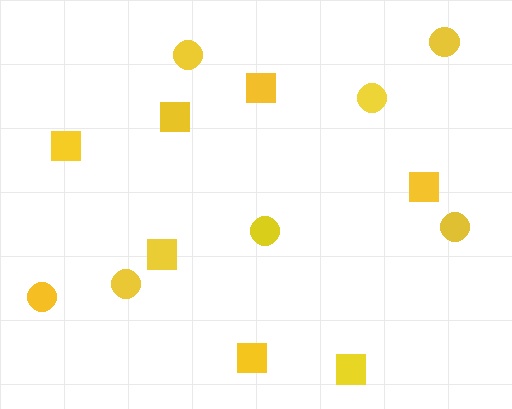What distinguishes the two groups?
There are 2 groups: one group of squares (7) and one group of circles (7).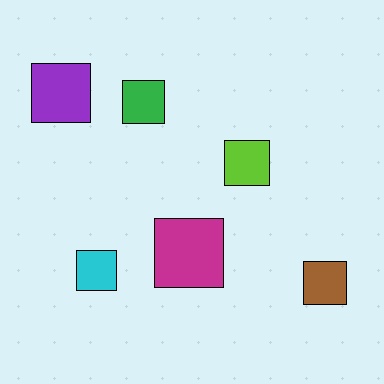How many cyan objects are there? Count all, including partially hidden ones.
There is 1 cyan object.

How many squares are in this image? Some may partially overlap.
There are 6 squares.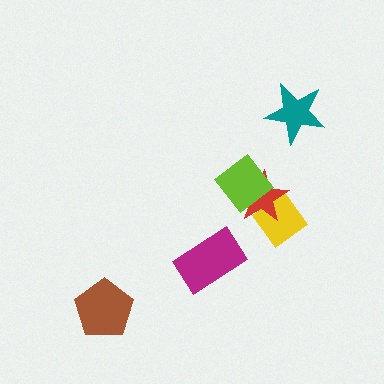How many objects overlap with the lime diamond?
2 objects overlap with the lime diamond.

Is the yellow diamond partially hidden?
Yes, it is partially covered by another shape.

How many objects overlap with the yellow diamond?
2 objects overlap with the yellow diamond.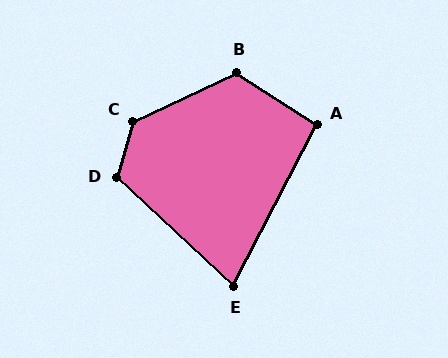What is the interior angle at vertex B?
Approximately 121 degrees (obtuse).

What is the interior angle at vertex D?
Approximately 116 degrees (obtuse).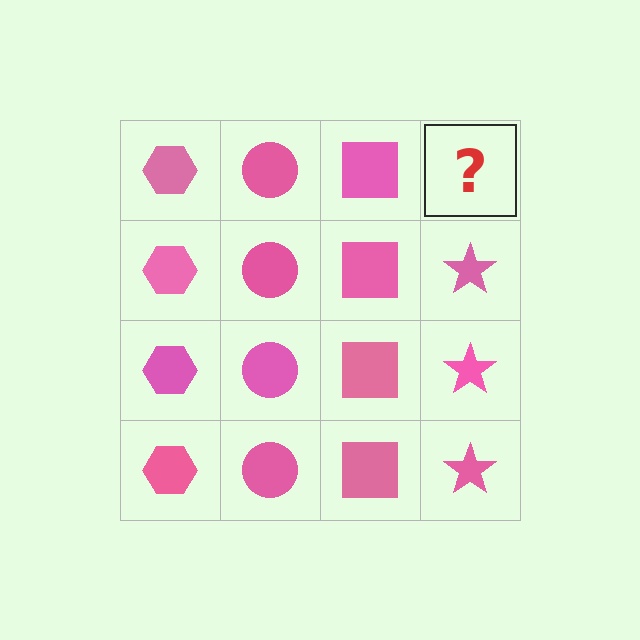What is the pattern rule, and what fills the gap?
The rule is that each column has a consistent shape. The gap should be filled with a pink star.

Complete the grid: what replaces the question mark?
The question mark should be replaced with a pink star.